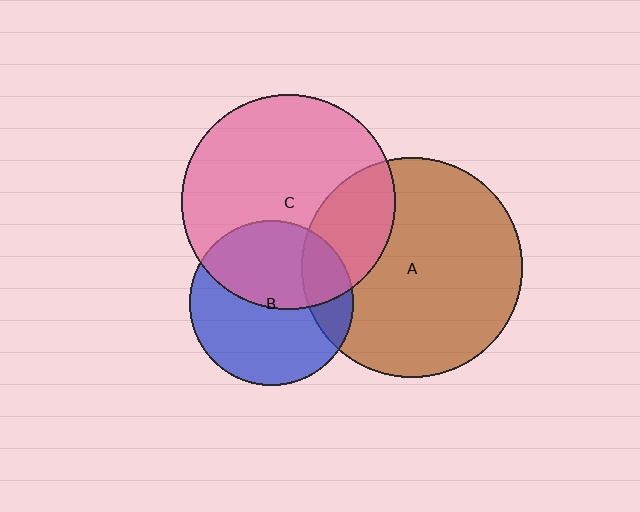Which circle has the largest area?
Circle A (brown).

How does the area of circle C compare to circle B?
Approximately 1.7 times.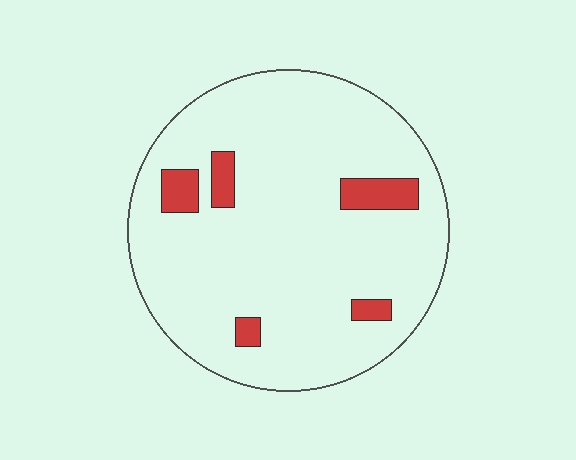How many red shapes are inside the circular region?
5.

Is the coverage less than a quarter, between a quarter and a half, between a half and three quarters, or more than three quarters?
Less than a quarter.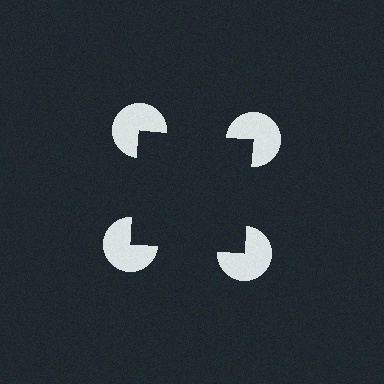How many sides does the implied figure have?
4 sides.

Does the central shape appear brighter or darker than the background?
It typically appears slightly darker than the background, even though no actual brightness change is drawn.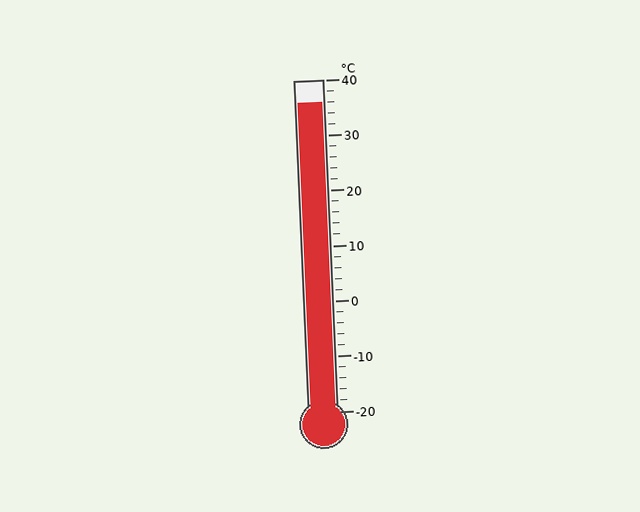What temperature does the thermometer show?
The thermometer shows approximately 36°C.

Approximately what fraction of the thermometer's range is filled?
The thermometer is filled to approximately 95% of its range.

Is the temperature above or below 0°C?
The temperature is above 0°C.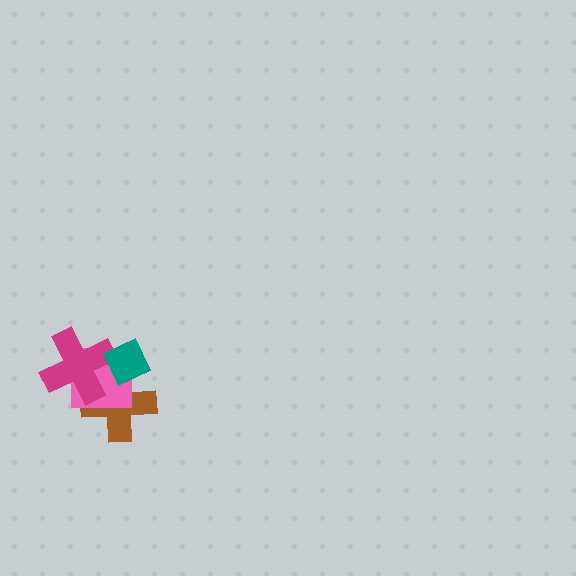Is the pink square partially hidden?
Yes, it is partially covered by another shape.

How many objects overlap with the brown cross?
3 objects overlap with the brown cross.